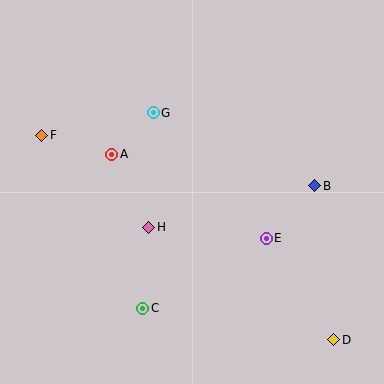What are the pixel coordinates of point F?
Point F is at (42, 135).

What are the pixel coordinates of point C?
Point C is at (143, 308).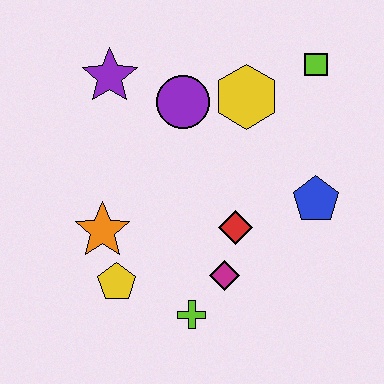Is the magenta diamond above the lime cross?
Yes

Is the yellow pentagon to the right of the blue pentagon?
No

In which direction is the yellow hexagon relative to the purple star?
The yellow hexagon is to the right of the purple star.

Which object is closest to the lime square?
The yellow hexagon is closest to the lime square.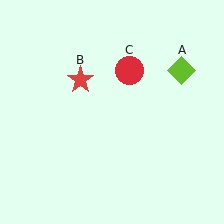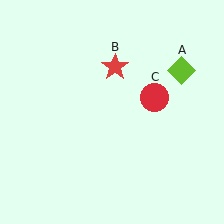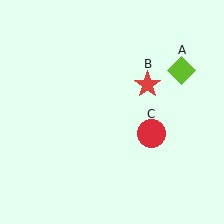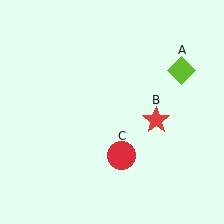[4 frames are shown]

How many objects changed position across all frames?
2 objects changed position: red star (object B), red circle (object C).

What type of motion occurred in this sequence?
The red star (object B), red circle (object C) rotated clockwise around the center of the scene.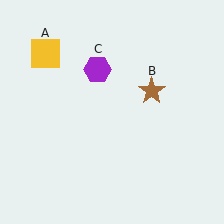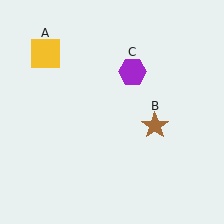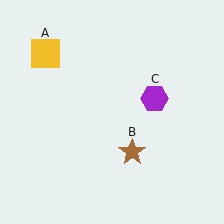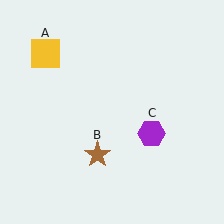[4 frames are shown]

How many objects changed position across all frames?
2 objects changed position: brown star (object B), purple hexagon (object C).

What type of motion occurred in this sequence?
The brown star (object B), purple hexagon (object C) rotated clockwise around the center of the scene.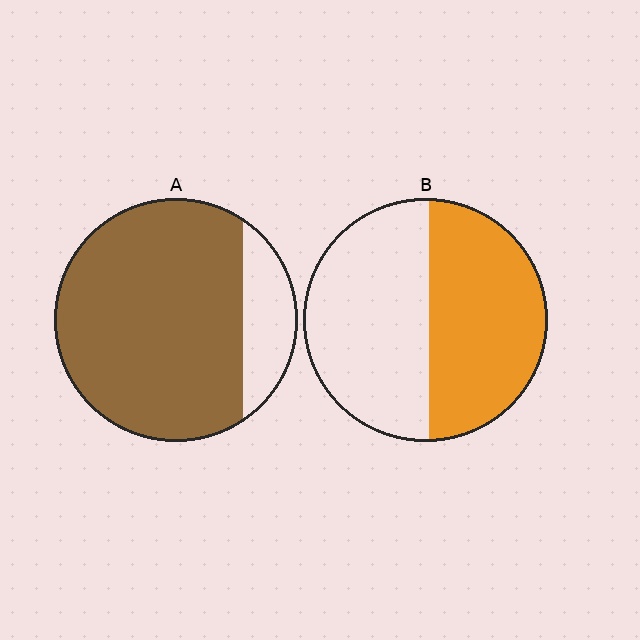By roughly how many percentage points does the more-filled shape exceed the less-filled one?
By roughly 35 percentage points (A over B).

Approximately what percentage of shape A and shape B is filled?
A is approximately 85% and B is approximately 50%.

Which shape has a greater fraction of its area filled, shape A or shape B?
Shape A.